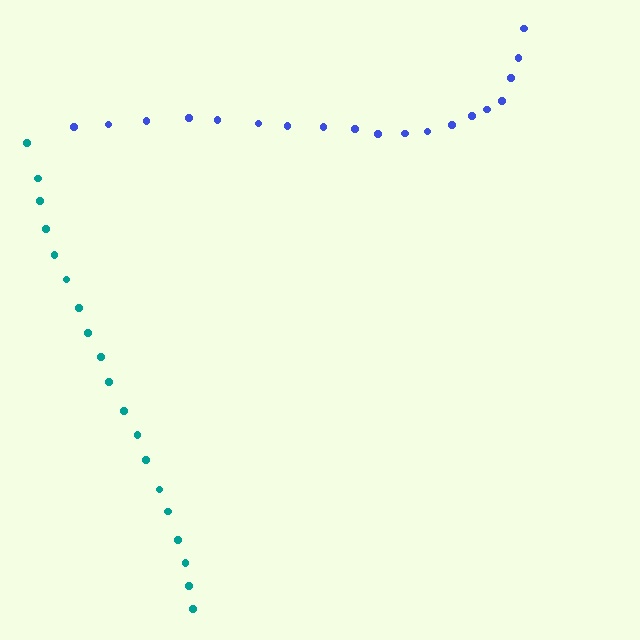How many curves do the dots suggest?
There are 2 distinct paths.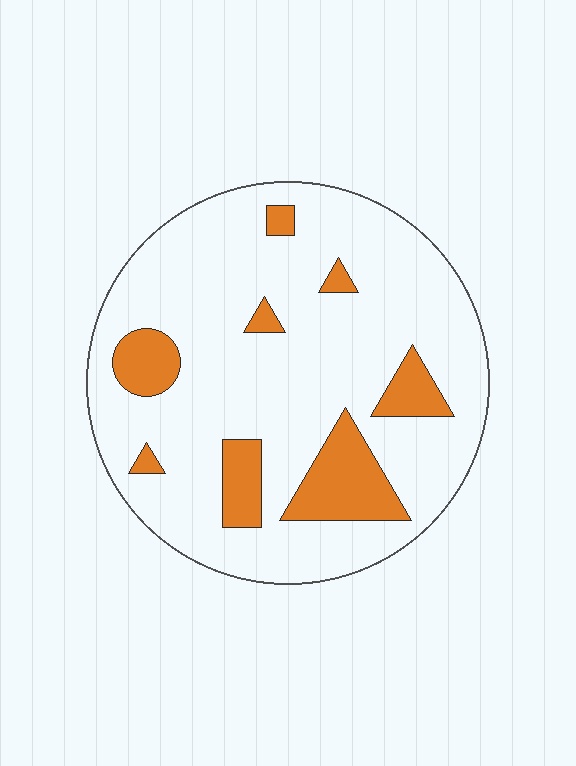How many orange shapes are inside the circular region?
8.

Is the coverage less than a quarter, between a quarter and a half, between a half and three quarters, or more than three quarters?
Less than a quarter.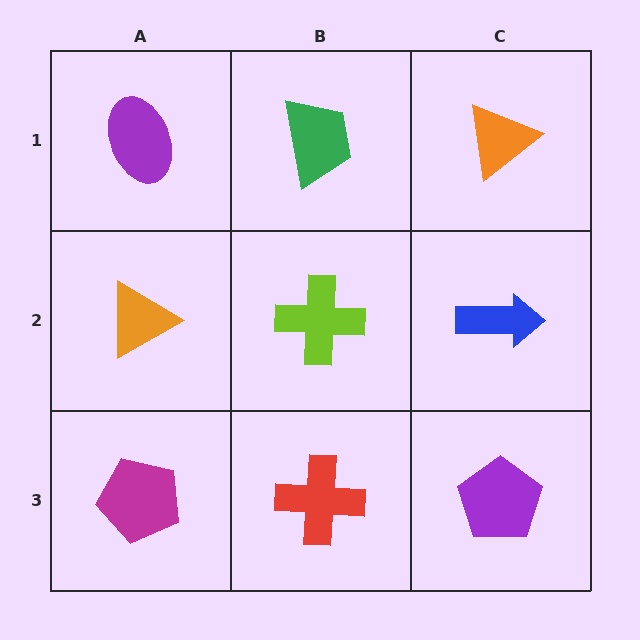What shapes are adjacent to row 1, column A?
An orange triangle (row 2, column A), a green trapezoid (row 1, column B).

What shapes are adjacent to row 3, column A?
An orange triangle (row 2, column A), a red cross (row 3, column B).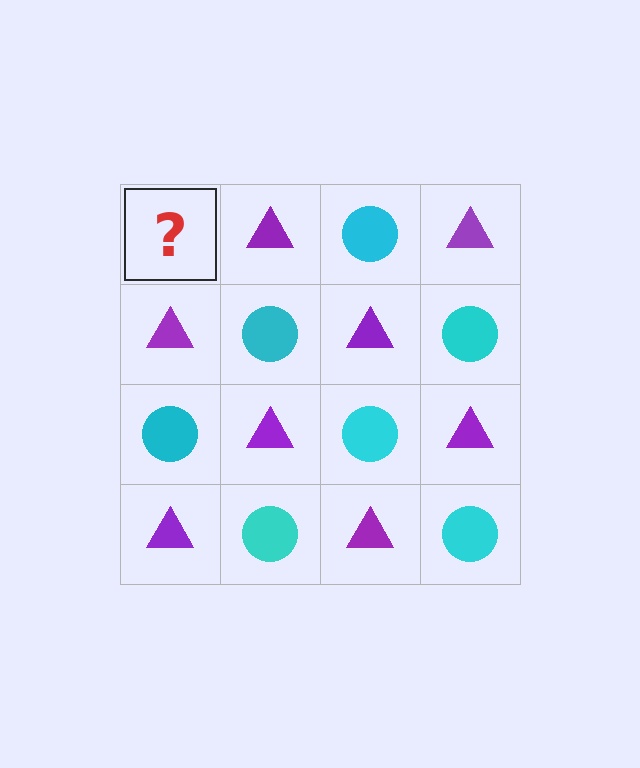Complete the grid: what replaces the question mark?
The question mark should be replaced with a cyan circle.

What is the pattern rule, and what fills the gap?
The rule is that it alternates cyan circle and purple triangle in a checkerboard pattern. The gap should be filled with a cyan circle.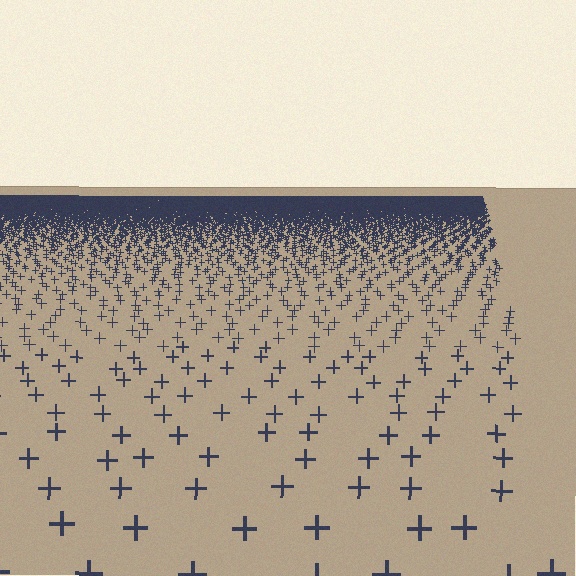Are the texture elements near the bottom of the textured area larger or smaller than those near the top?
Larger. Near the bottom, elements are closer to the viewer and appear at a bigger on-screen size.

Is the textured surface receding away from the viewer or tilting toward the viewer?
The surface is receding away from the viewer. Texture elements get smaller and denser toward the top.